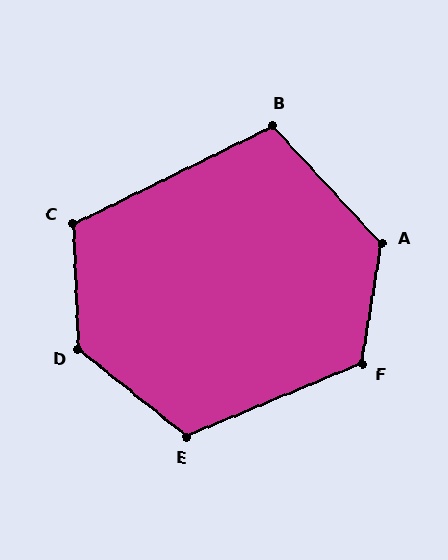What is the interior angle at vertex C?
Approximately 113 degrees (obtuse).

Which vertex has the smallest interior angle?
B, at approximately 107 degrees.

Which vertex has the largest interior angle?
D, at approximately 131 degrees.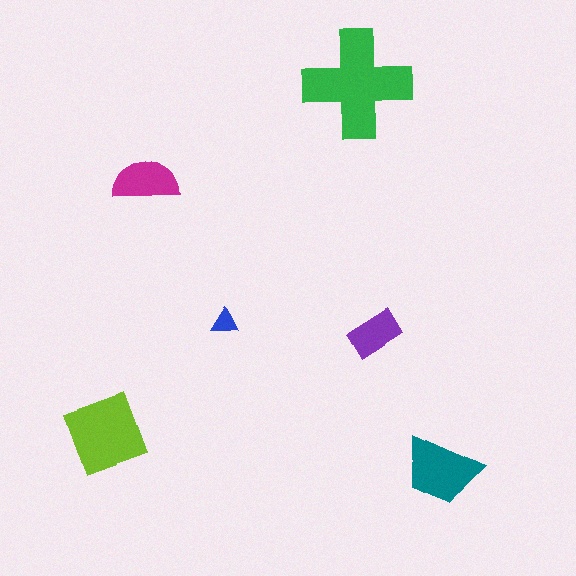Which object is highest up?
The green cross is topmost.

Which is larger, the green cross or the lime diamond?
The green cross.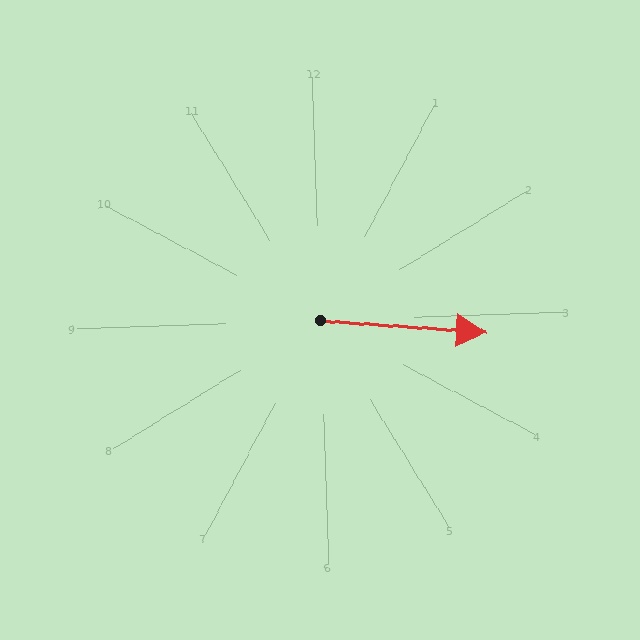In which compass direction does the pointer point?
East.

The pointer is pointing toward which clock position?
Roughly 3 o'clock.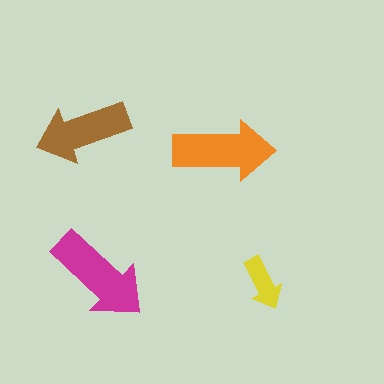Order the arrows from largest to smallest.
the magenta one, the orange one, the brown one, the yellow one.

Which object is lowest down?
The yellow arrow is bottommost.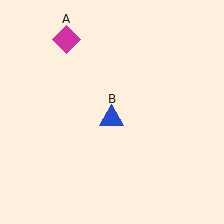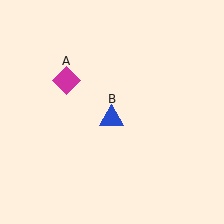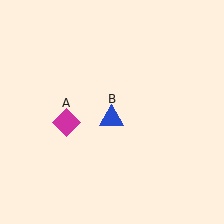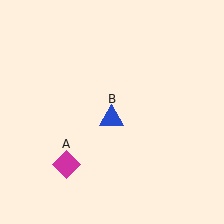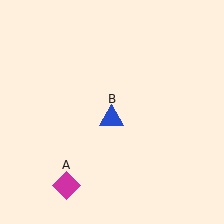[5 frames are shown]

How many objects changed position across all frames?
1 object changed position: magenta diamond (object A).